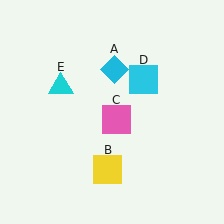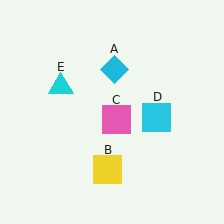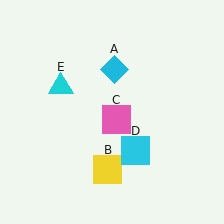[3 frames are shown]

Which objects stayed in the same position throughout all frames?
Cyan diamond (object A) and yellow square (object B) and pink square (object C) and cyan triangle (object E) remained stationary.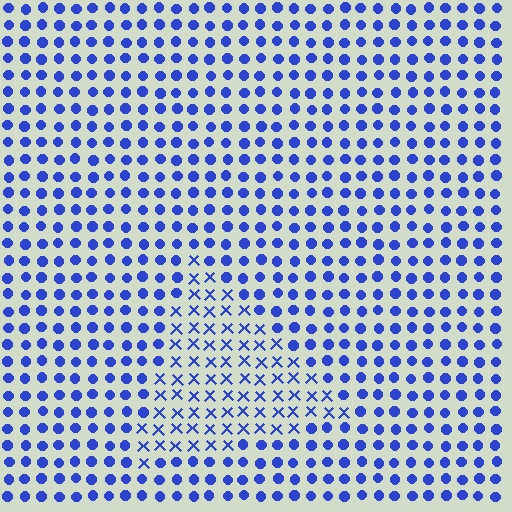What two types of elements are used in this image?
The image uses X marks inside the triangle region and circles outside it.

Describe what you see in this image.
The image is filled with small blue elements arranged in a uniform grid. A triangle-shaped region contains X marks, while the surrounding area contains circles. The boundary is defined purely by the change in element shape.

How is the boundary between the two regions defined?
The boundary is defined by a change in element shape: X marks inside vs. circles outside. All elements share the same color and spacing.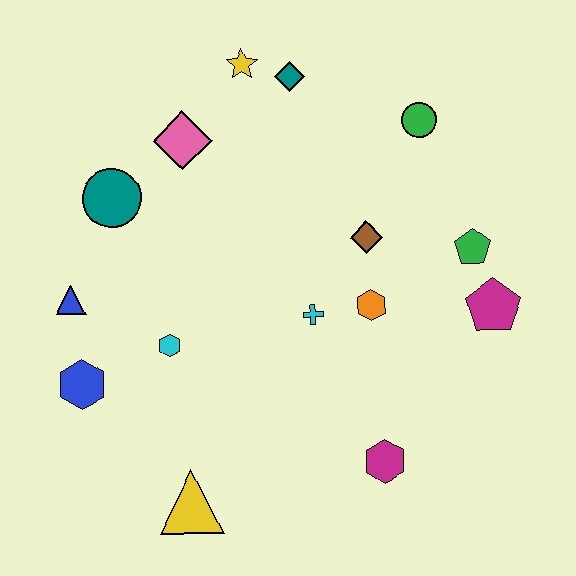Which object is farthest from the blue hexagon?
The green circle is farthest from the blue hexagon.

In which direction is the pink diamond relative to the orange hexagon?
The pink diamond is to the left of the orange hexagon.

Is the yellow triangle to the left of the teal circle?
No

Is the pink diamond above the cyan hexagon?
Yes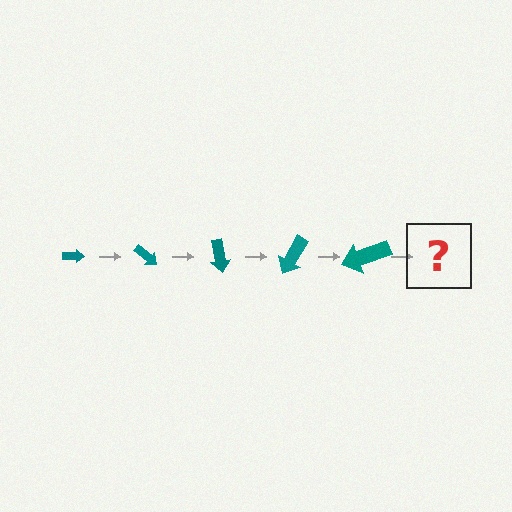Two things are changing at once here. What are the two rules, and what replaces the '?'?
The two rules are that the arrow grows larger each step and it rotates 40 degrees each step. The '?' should be an arrow, larger than the previous one and rotated 200 degrees from the start.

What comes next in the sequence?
The next element should be an arrow, larger than the previous one and rotated 200 degrees from the start.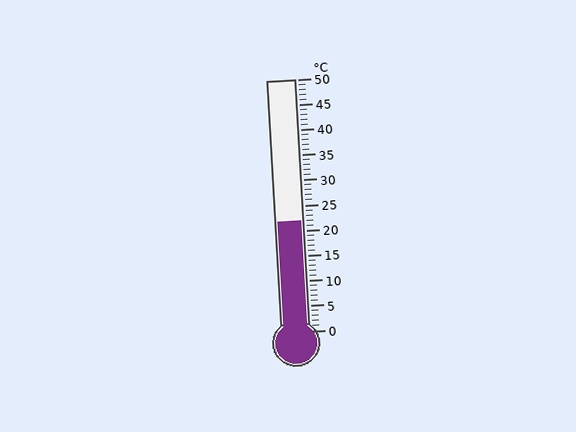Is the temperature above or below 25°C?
The temperature is below 25°C.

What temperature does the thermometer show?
The thermometer shows approximately 22°C.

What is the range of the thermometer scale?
The thermometer scale ranges from 0°C to 50°C.